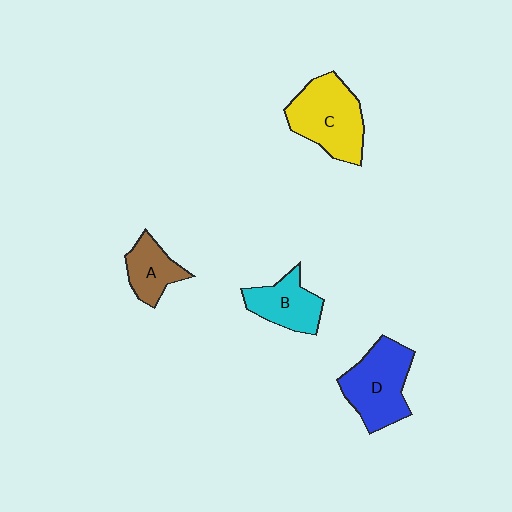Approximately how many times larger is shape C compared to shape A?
Approximately 1.8 times.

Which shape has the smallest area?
Shape A (brown).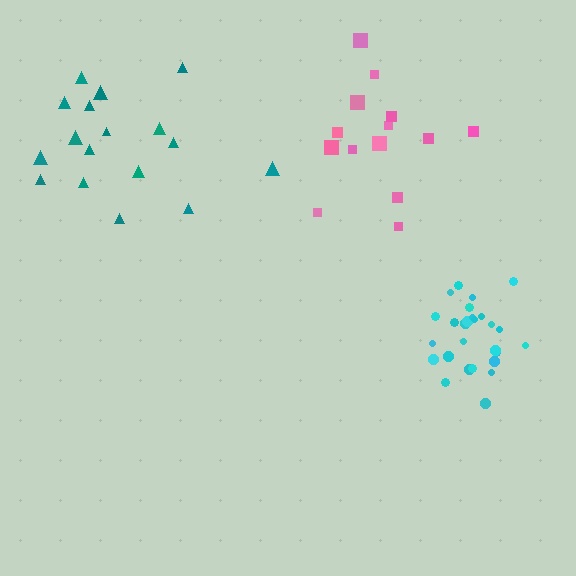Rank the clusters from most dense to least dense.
cyan, pink, teal.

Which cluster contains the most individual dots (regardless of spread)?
Cyan (27).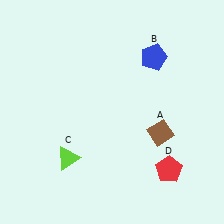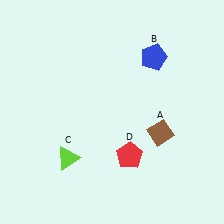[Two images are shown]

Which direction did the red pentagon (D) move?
The red pentagon (D) moved left.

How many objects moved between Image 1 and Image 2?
1 object moved between the two images.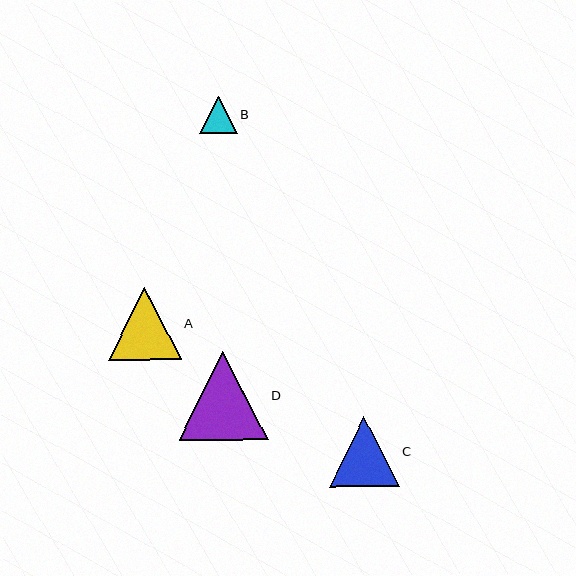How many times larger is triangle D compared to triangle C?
Triangle D is approximately 1.3 times the size of triangle C.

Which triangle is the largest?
Triangle D is the largest with a size of approximately 89 pixels.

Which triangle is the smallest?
Triangle B is the smallest with a size of approximately 38 pixels.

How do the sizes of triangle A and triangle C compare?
Triangle A and triangle C are approximately the same size.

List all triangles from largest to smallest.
From largest to smallest: D, A, C, B.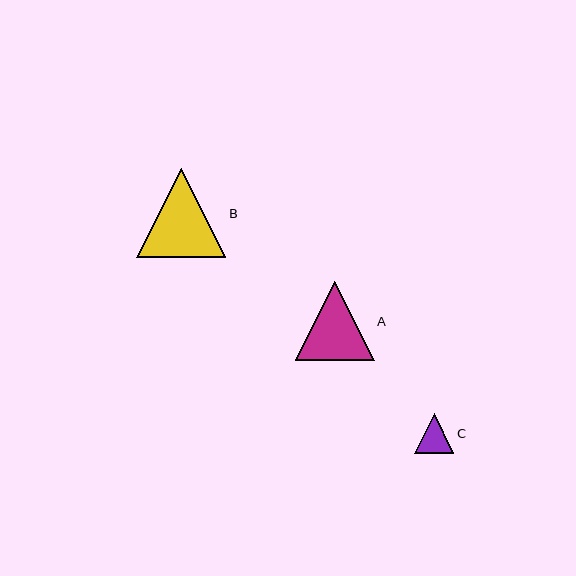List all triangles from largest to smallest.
From largest to smallest: B, A, C.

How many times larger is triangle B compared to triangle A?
Triangle B is approximately 1.1 times the size of triangle A.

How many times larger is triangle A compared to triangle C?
Triangle A is approximately 2.0 times the size of triangle C.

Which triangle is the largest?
Triangle B is the largest with a size of approximately 89 pixels.